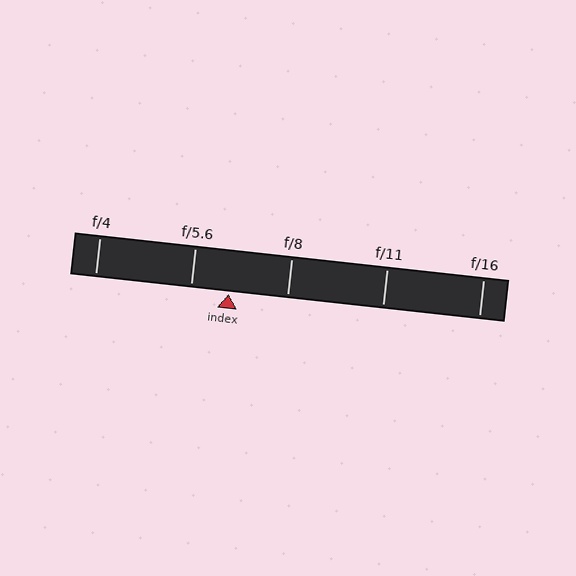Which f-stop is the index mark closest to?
The index mark is closest to f/5.6.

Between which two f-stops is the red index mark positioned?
The index mark is between f/5.6 and f/8.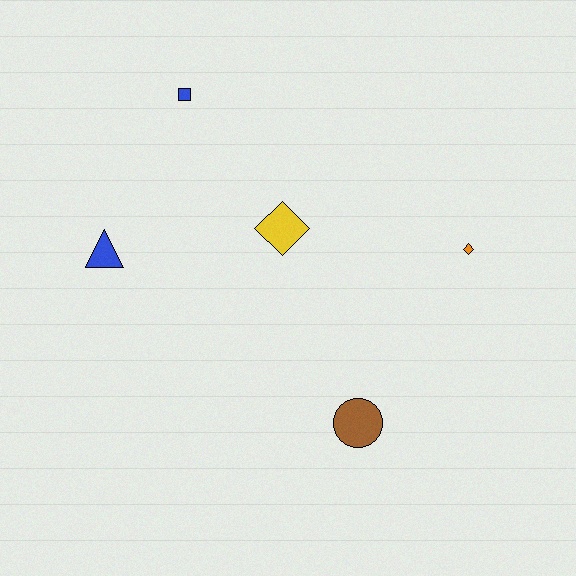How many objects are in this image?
There are 5 objects.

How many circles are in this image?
There is 1 circle.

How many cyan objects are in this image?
There are no cyan objects.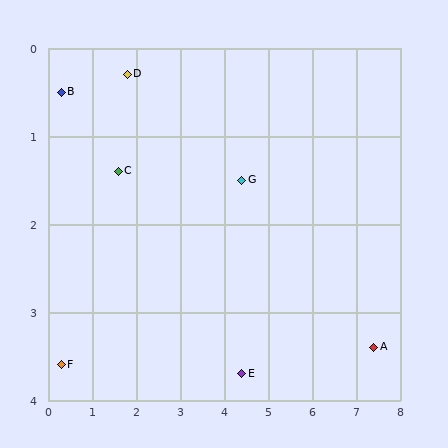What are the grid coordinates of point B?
Point B is at approximately (0.3, 0.5).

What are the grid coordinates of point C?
Point C is at approximately (1.6, 1.4).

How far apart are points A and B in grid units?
Points A and B are about 7.7 grid units apart.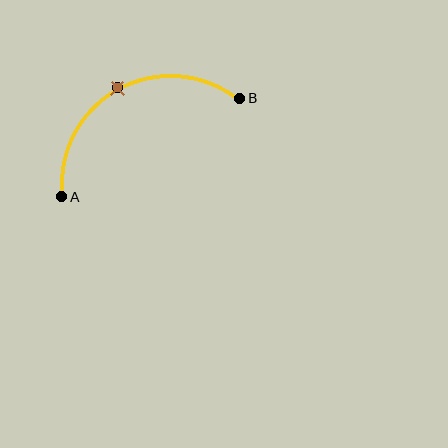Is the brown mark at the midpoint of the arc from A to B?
Yes. The brown mark lies on the arc at equal arc-length from both A and B — it is the arc midpoint.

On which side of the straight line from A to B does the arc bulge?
The arc bulges above the straight line connecting A and B.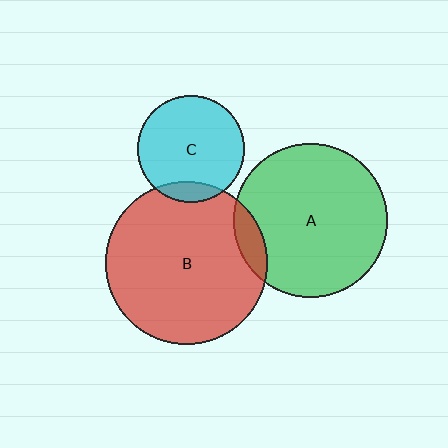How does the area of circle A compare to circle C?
Approximately 2.1 times.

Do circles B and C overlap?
Yes.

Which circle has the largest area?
Circle B (red).